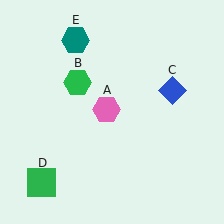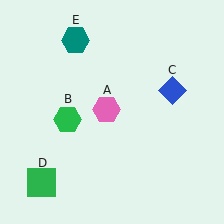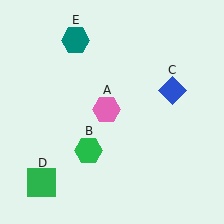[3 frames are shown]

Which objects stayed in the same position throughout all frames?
Pink hexagon (object A) and blue diamond (object C) and green square (object D) and teal hexagon (object E) remained stationary.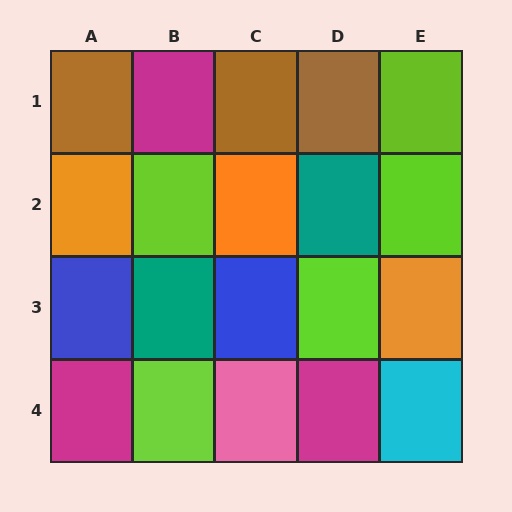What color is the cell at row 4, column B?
Lime.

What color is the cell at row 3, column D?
Lime.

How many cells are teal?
2 cells are teal.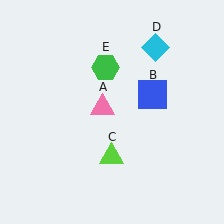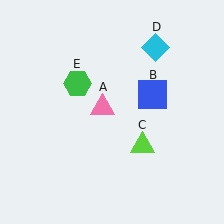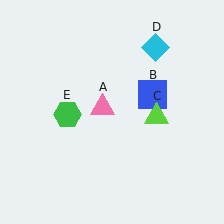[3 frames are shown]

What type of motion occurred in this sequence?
The lime triangle (object C), green hexagon (object E) rotated counterclockwise around the center of the scene.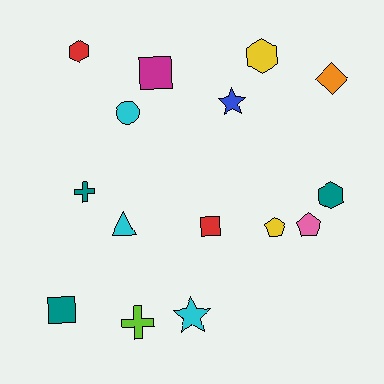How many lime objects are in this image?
There is 1 lime object.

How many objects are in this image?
There are 15 objects.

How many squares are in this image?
There are 3 squares.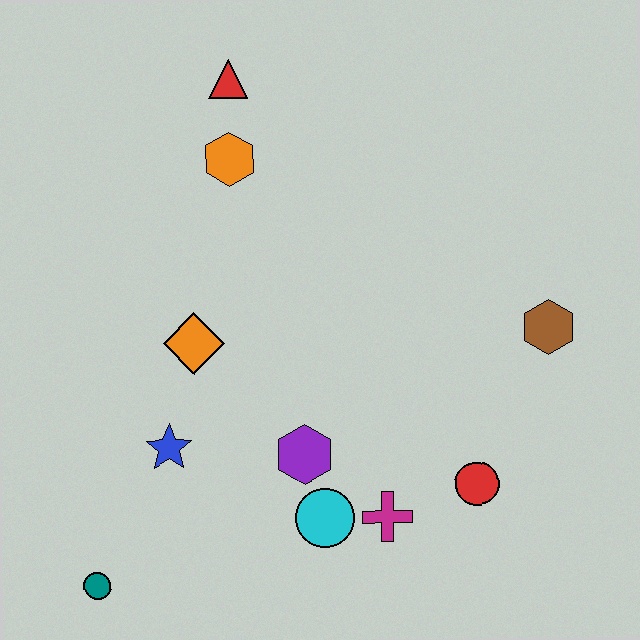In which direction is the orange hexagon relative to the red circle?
The orange hexagon is above the red circle.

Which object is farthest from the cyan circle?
The red triangle is farthest from the cyan circle.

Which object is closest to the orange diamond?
The blue star is closest to the orange diamond.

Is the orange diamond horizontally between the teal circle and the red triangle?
Yes